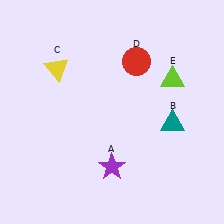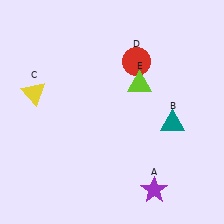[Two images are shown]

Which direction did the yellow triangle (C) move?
The yellow triangle (C) moved down.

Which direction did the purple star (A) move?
The purple star (A) moved right.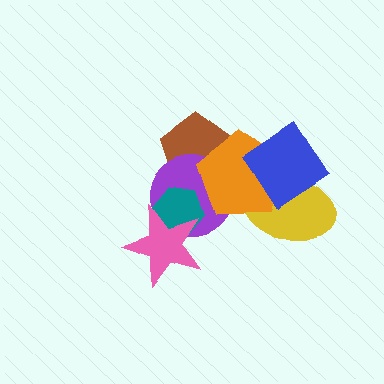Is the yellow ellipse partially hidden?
Yes, it is partially covered by another shape.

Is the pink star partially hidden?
No, no other shape covers it.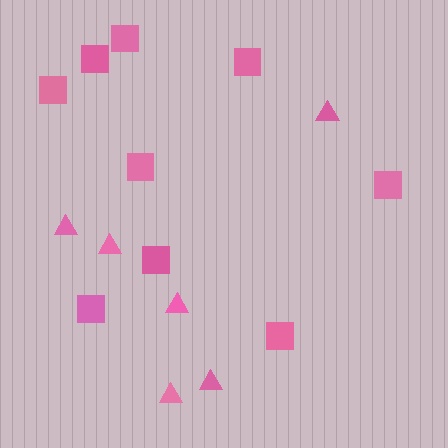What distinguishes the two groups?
There are 2 groups: one group of squares (9) and one group of triangles (6).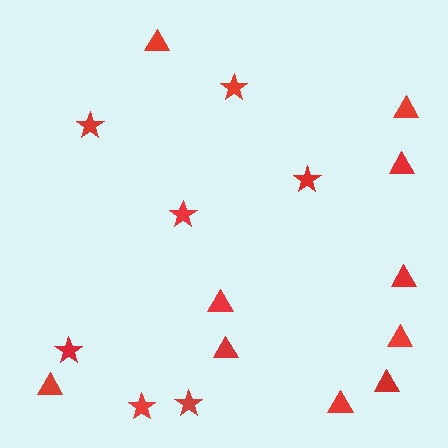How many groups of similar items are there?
There are 2 groups: one group of stars (7) and one group of triangles (10).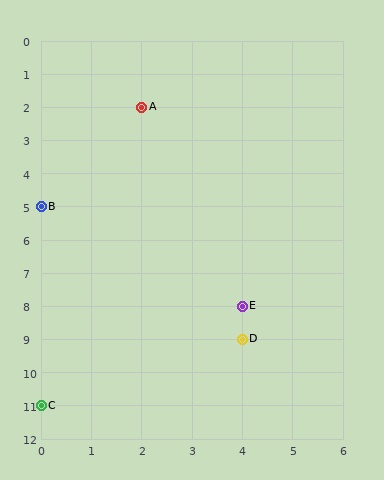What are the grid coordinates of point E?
Point E is at grid coordinates (4, 8).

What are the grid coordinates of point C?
Point C is at grid coordinates (0, 11).